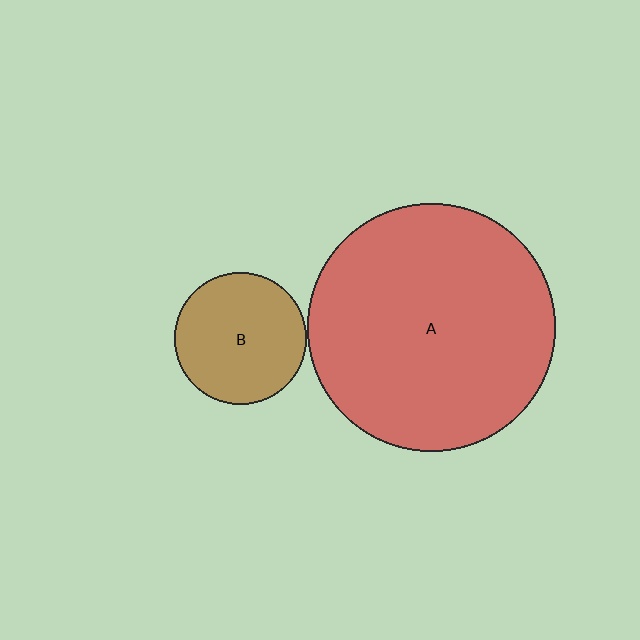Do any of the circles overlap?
No, none of the circles overlap.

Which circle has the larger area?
Circle A (red).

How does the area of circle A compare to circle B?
Approximately 3.5 times.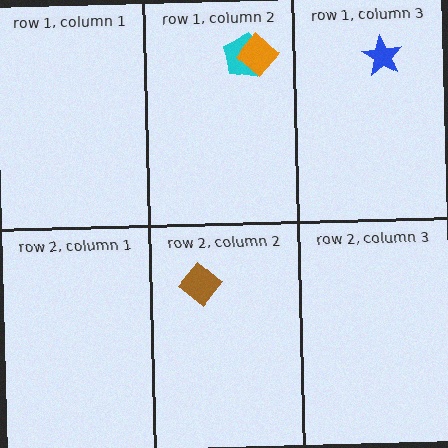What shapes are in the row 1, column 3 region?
The blue star.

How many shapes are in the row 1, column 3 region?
1.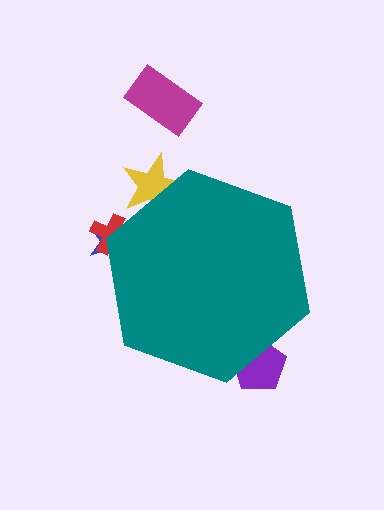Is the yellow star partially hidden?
Yes, the yellow star is partially hidden behind the teal hexagon.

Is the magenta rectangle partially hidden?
No, the magenta rectangle is fully visible.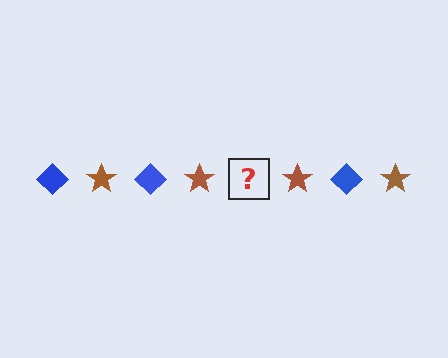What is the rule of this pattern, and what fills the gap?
The rule is that the pattern alternates between blue diamond and brown star. The gap should be filled with a blue diamond.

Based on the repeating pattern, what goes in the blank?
The blank should be a blue diamond.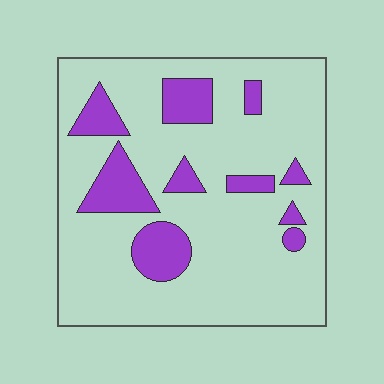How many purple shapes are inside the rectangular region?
10.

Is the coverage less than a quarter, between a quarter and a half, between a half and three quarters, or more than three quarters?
Less than a quarter.